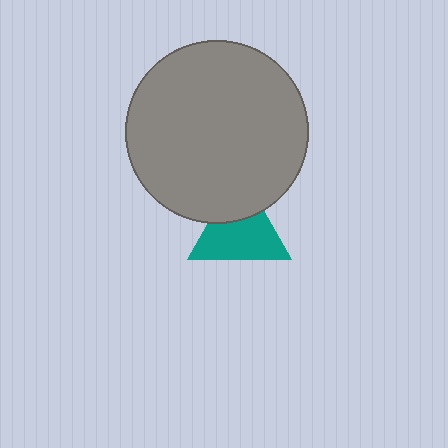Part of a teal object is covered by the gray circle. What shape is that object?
It is a triangle.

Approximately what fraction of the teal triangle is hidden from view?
Roughly 32% of the teal triangle is hidden behind the gray circle.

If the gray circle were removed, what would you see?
You would see the complete teal triangle.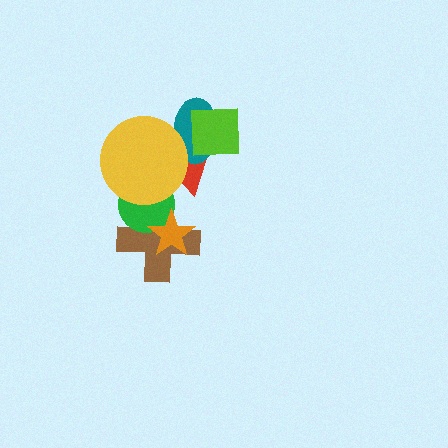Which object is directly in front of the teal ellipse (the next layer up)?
The lime square is directly in front of the teal ellipse.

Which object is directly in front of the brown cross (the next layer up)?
The green circle is directly in front of the brown cross.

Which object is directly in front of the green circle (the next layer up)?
The yellow circle is directly in front of the green circle.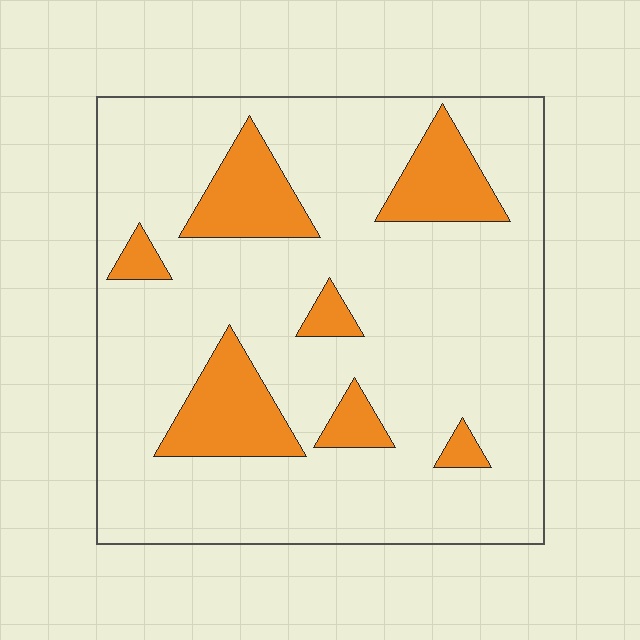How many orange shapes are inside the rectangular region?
7.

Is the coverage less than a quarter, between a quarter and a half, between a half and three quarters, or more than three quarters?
Less than a quarter.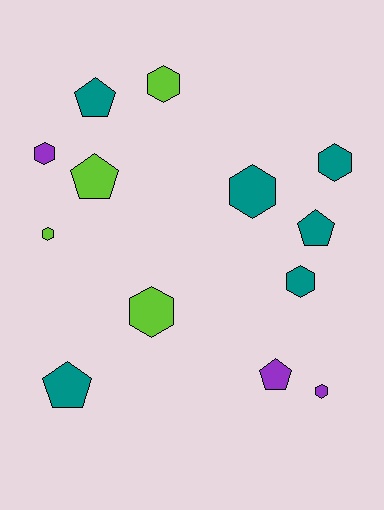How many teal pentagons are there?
There are 3 teal pentagons.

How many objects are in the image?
There are 13 objects.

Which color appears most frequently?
Teal, with 6 objects.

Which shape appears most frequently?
Hexagon, with 8 objects.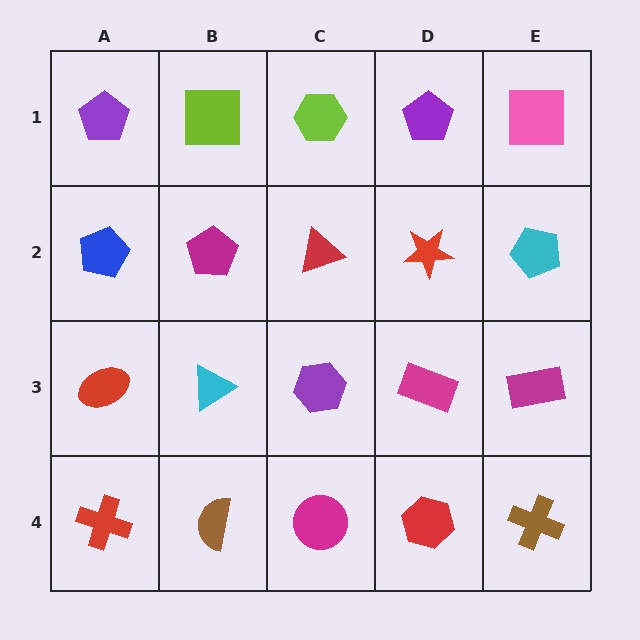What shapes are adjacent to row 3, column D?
A red star (row 2, column D), a red hexagon (row 4, column D), a purple hexagon (row 3, column C), a magenta rectangle (row 3, column E).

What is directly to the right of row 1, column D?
A pink square.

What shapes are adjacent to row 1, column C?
A red triangle (row 2, column C), a lime square (row 1, column B), a purple pentagon (row 1, column D).